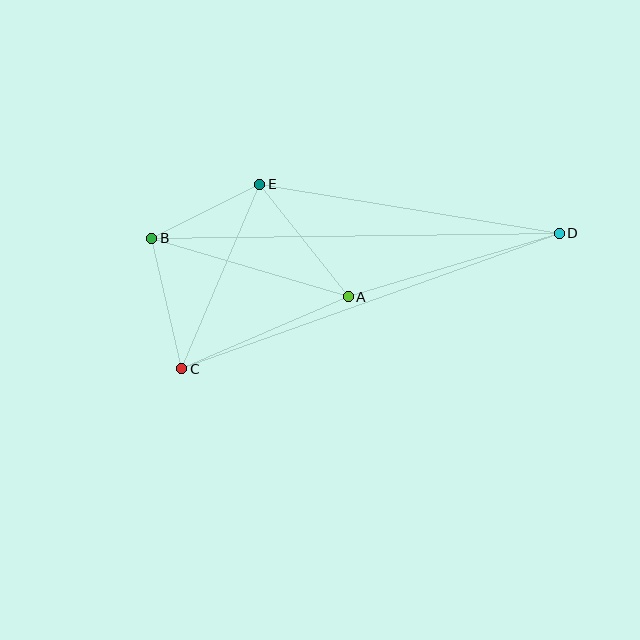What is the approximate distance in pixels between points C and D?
The distance between C and D is approximately 401 pixels.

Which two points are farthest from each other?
Points B and D are farthest from each other.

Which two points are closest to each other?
Points B and E are closest to each other.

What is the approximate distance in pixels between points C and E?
The distance between C and E is approximately 200 pixels.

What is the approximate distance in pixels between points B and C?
The distance between B and C is approximately 134 pixels.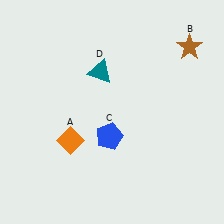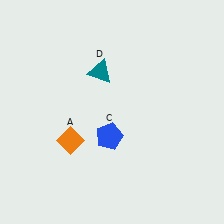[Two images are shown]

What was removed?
The brown star (B) was removed in Image 2.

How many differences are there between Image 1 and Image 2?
There is 1 difference between the two images.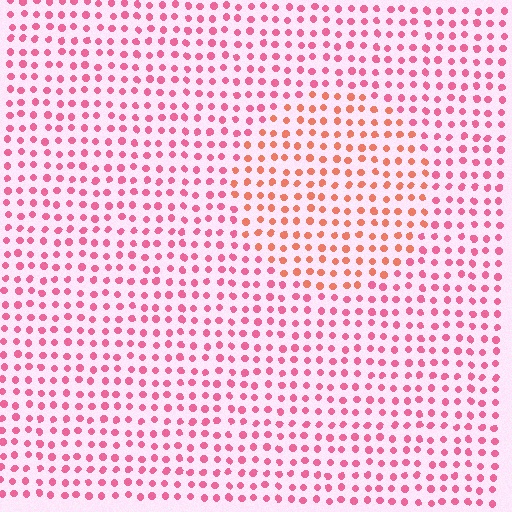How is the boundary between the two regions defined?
The boundary is defined purely by a slight shift in hue (about 33 degrees). Spacing, size, and orientation are identical on both sides.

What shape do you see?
I see a circle.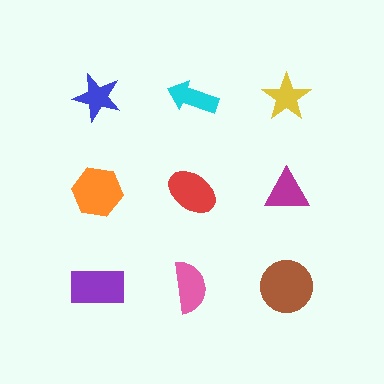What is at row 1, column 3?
A yellow star.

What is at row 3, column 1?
A purple rectangle.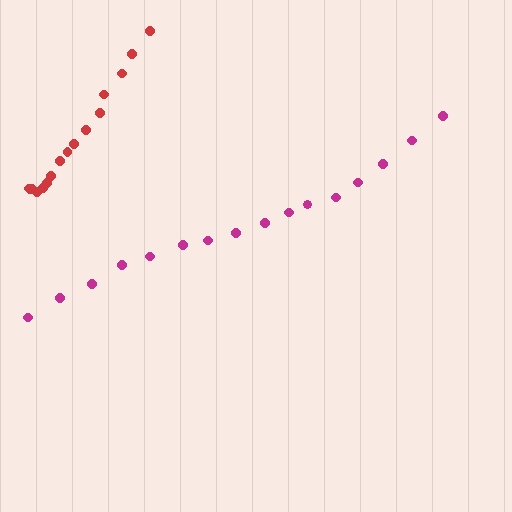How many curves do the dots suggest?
There are 2 distinct paths.